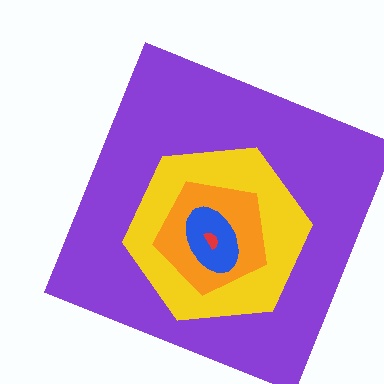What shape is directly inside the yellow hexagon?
The orange pentagon.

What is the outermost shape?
The purple square.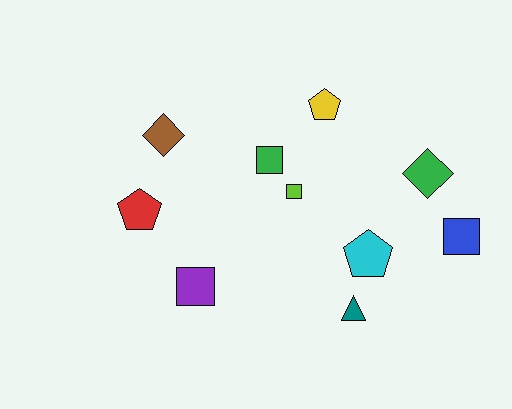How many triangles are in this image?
There is 1 triangle.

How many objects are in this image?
There are 10 objects.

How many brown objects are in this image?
There is 1 brown object.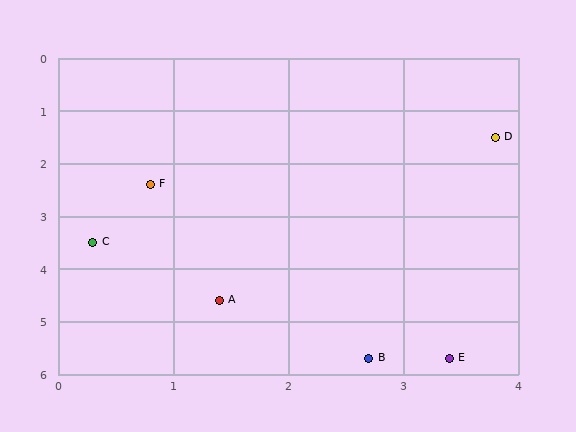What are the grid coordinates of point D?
Point D is at approximately (3.8, 1.5).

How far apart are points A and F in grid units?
Points A and F are about 2.3 grid units apart.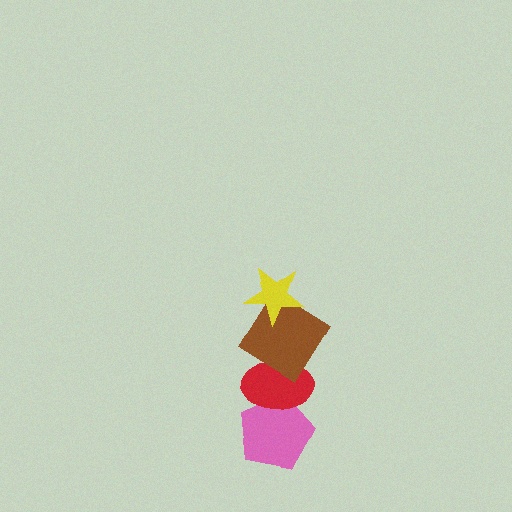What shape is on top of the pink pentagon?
The red ellipse is on top of the pink pentagon.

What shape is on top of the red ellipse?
The brown diamond is on top of the red ellipse.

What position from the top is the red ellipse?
The red ellipse is 3rd from the top.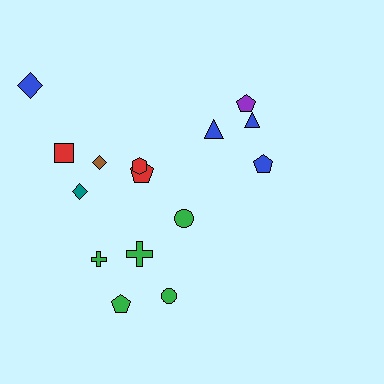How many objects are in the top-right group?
There are 4 objects.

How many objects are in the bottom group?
There are 5 objects.